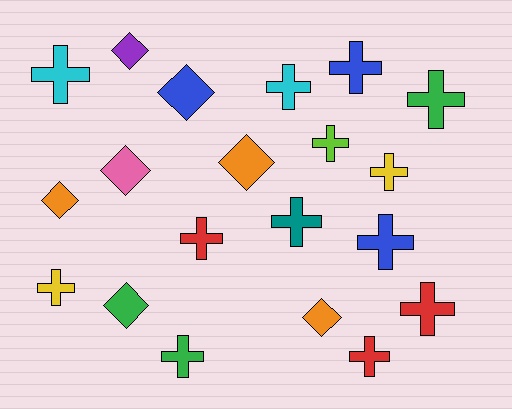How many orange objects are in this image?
There are 3 orange objects.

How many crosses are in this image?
There are 13 crosses.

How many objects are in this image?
There are 20 objects.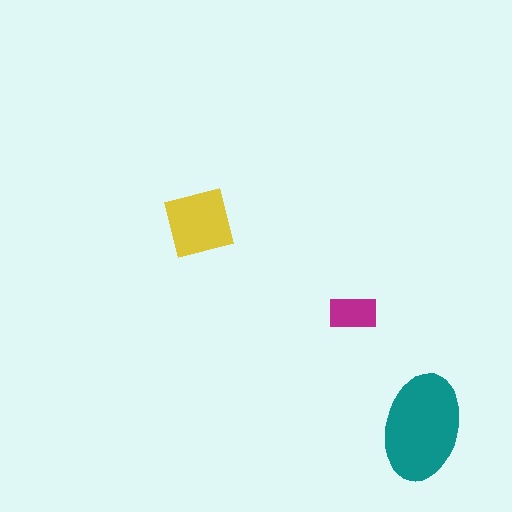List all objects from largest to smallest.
The teal ellipse, the yellow square, the magenta rectangle.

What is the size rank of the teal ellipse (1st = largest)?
1st.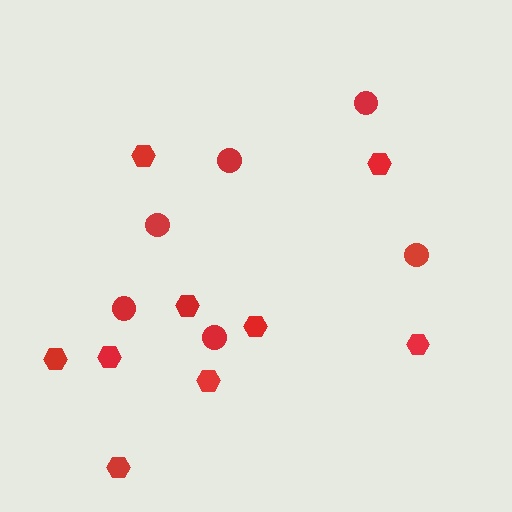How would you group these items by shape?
There are 2 groups: one group of hexagons (9) and one group of circles (6).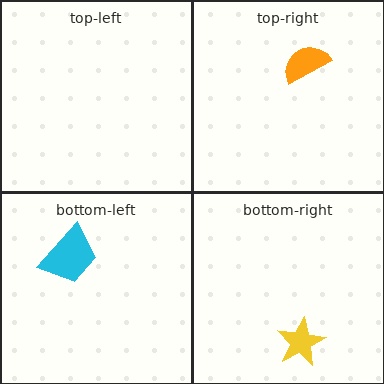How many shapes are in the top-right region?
1.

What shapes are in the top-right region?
The orange semicircle.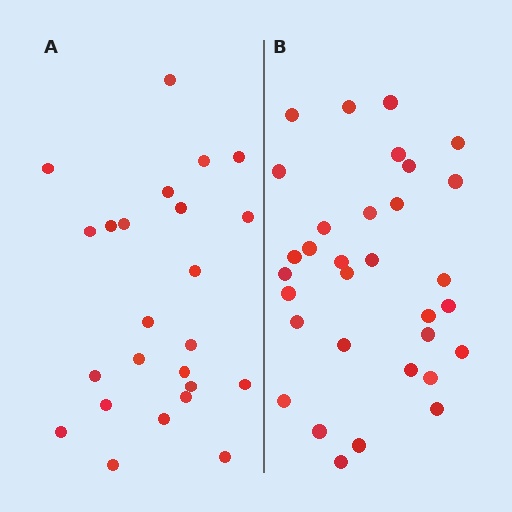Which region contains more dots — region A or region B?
Region B (the right region) has more dots.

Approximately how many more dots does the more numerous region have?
Region B has roughly 8 or so more dots than region A.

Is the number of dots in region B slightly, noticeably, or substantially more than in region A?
Region B has noticeably more, but not dramatically so. The ratio is roughly 1.3 to 1.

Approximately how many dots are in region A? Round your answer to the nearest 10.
About 20 dots. (The exact count is 24, which rounds to 20.)